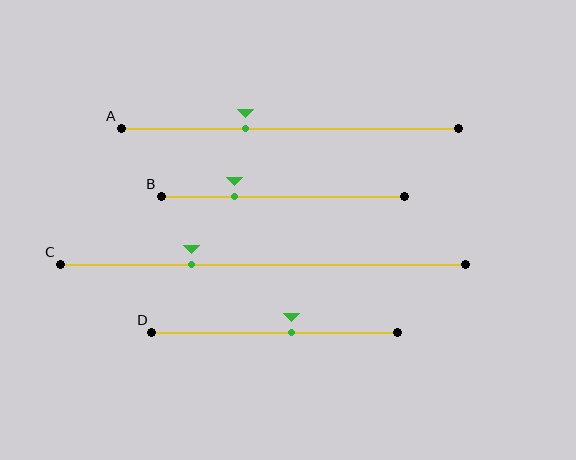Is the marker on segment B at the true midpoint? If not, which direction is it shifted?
No, the marker on segment B is shifted to the left by about 20% of the segment length.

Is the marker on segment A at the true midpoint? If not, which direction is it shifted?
No, the marker on segment A is shifted to the left by about 13% of the segment length.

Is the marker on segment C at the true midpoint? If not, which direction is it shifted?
No, the marker on segment C is shifted to the left by about 17% of the segment length.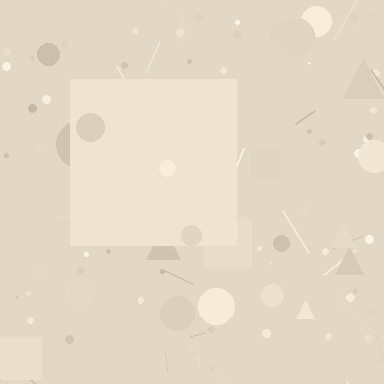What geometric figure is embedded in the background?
A square is embedded in the background.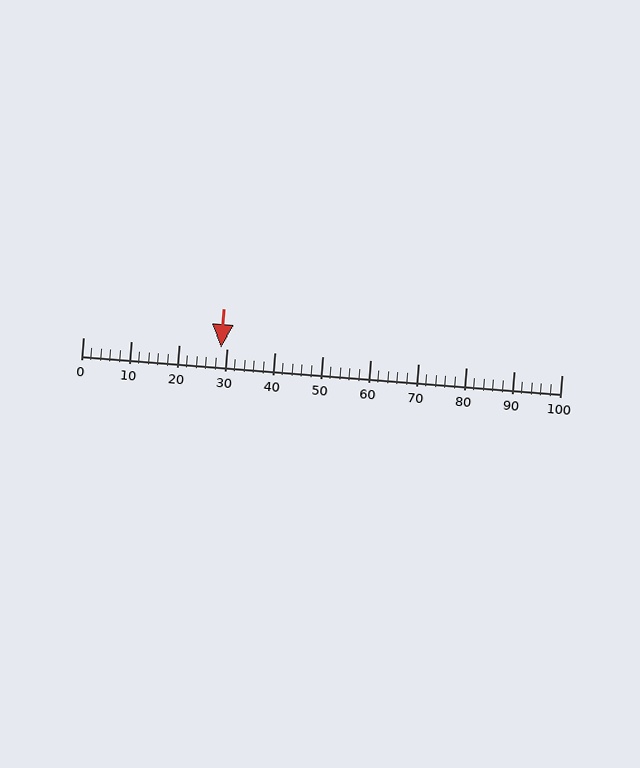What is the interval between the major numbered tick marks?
The major tick marks are spaced 10 units apart.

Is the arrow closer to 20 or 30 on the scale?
The arrow is closer to 30.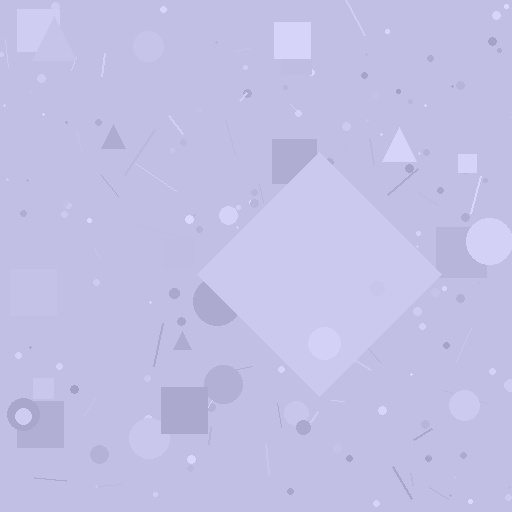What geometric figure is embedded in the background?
A diamond is embedded in the background.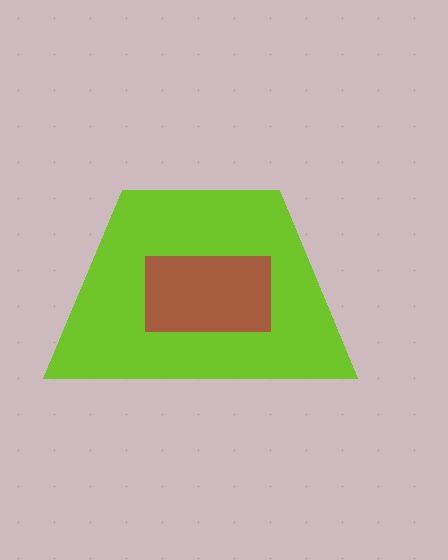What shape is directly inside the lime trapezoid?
The brown rectangle.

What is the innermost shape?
The brown rectangle.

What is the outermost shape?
The lime trapezoid.